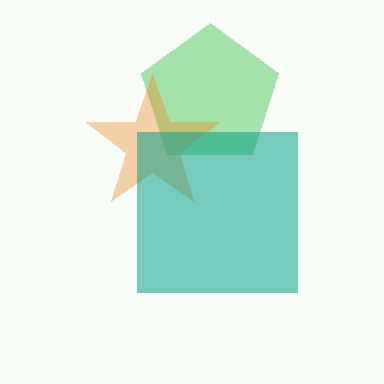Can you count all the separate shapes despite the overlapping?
Yes, there are 3 separate shapes.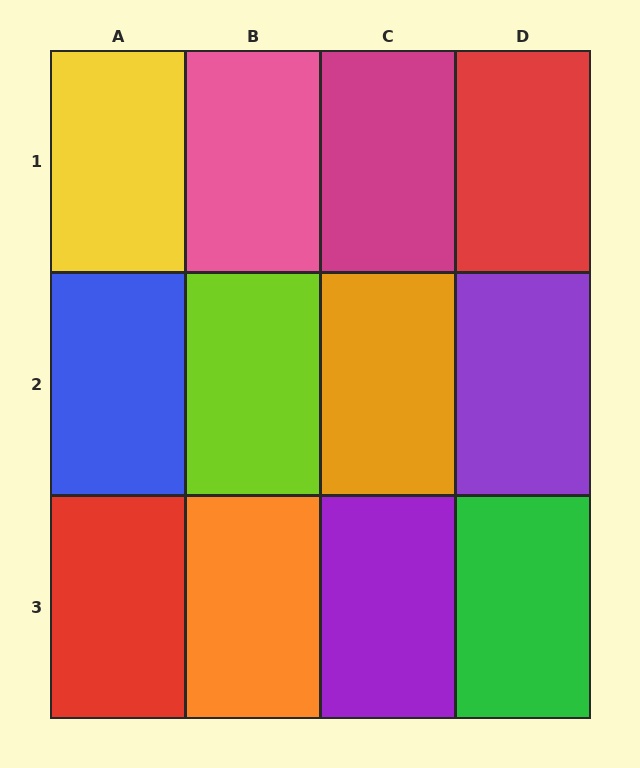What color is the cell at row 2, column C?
Orange.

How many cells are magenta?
1 cell is magenta.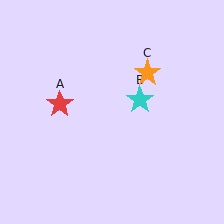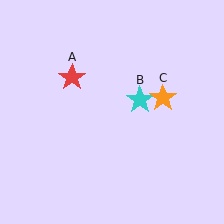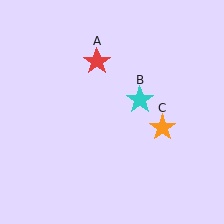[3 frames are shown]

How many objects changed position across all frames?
2 objects changed position: red star (object A), orange star (object C).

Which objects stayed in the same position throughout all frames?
Cyan star (object B) remained stationary.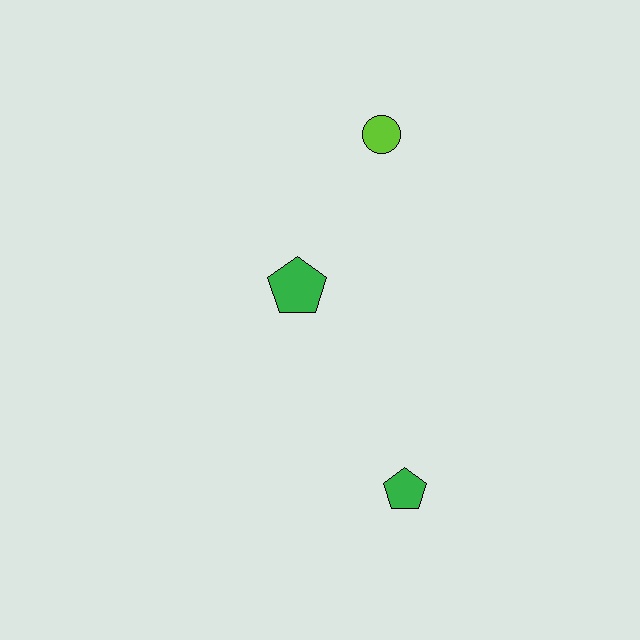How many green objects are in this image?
There are 2 green objects.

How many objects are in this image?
There are 3 objects.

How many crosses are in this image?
There are no crosses.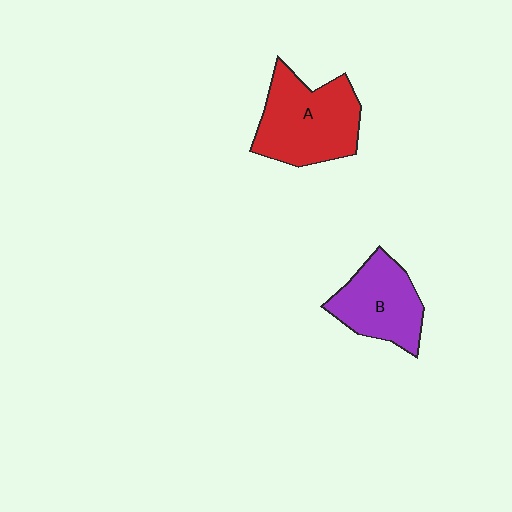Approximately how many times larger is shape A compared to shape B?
Approximately 1.3 times.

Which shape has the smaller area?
Shape B (purple).